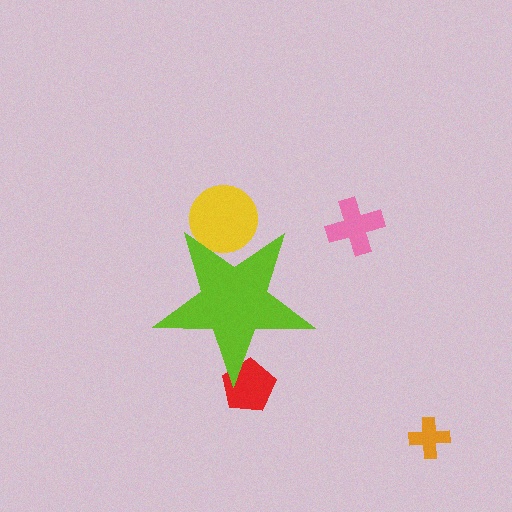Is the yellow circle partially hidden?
Yes, the yellow circle is partially hidden behind the lime star.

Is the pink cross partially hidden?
No, the pink cross is fully visible.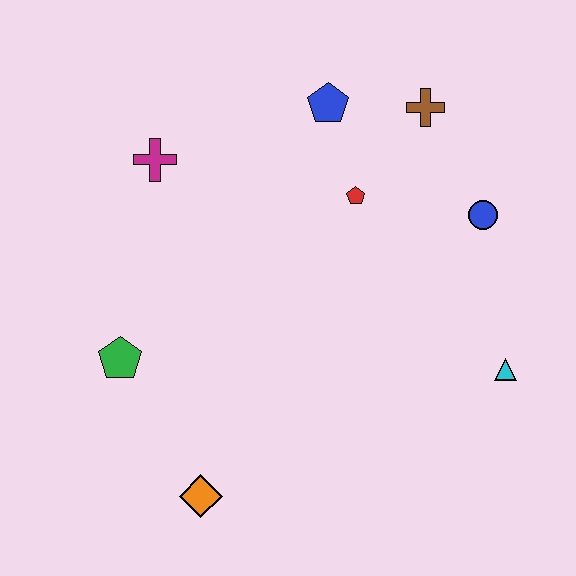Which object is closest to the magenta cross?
The blue pentagon is closest to the magenta cross.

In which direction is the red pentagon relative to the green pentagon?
The red pentagon is to the right of the green pentagon.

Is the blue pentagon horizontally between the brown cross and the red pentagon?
No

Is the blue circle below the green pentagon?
No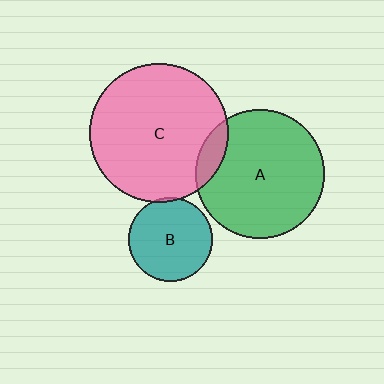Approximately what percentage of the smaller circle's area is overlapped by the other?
Approximately 10%.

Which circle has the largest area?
Circle C (pink).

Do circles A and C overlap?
Yes.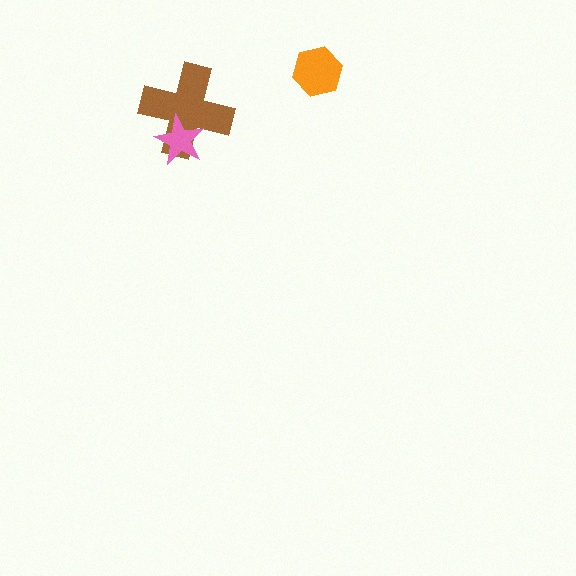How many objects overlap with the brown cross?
1 object overlaps with the brown cross.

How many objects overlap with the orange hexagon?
0 objects overlap with the orange hexagon.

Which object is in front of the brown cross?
The pink star is in front of the brown cross.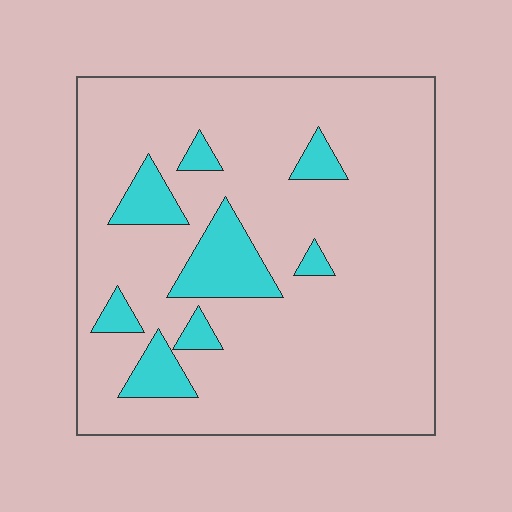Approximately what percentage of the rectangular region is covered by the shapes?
Approximately 15%.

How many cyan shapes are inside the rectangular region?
8.